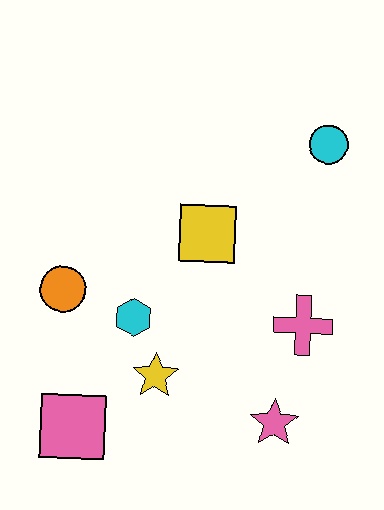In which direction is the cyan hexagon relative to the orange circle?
The cyan hexagon is to the right of the orange circle.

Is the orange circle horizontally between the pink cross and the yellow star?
No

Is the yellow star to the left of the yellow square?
Yes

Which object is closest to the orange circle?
The cyan hexagon is closest to the orange circle.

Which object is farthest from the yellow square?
The pink square is farthest from the yellow square.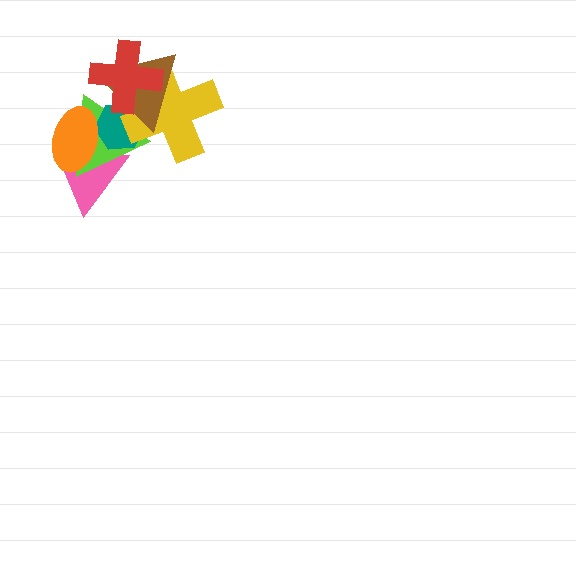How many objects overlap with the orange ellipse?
3 objects overlap with the orange ellipse.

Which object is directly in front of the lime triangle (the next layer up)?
The teal hexagon is directly in front of the lime triangle.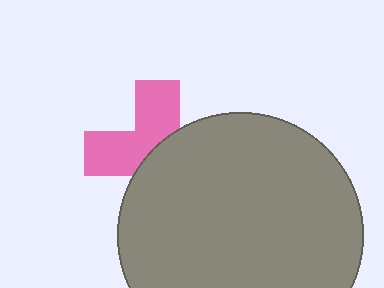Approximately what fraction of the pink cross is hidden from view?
Roughly 53% of the pink cross is hidden behind the gray circle.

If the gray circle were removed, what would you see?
You would see the complete pink cross.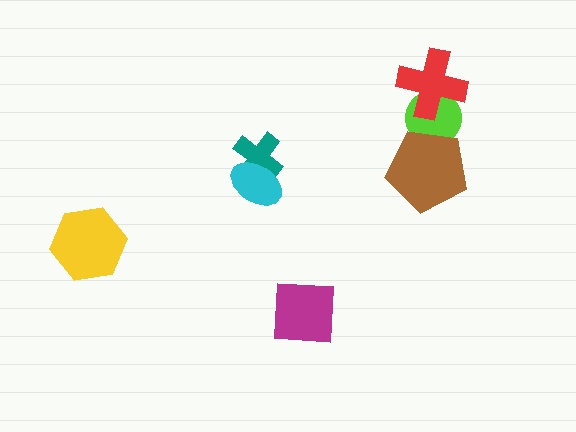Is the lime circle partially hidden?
Yes, it is partially covered by another shape.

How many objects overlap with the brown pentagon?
1 object overlaps with the brown pentagon.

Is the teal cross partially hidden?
Yes, it is partially covered by another shape.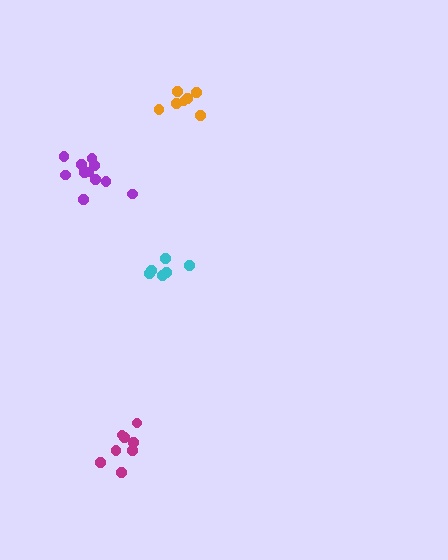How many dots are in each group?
Group 1: 8 dots, Group 2: 6 dots, Group 3: 11 dots, Group 4: 7 dots (32 total).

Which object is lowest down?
The magenta cluster is bottommost.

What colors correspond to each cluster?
The clusters are colored: magenta, cyan, purple, orange.